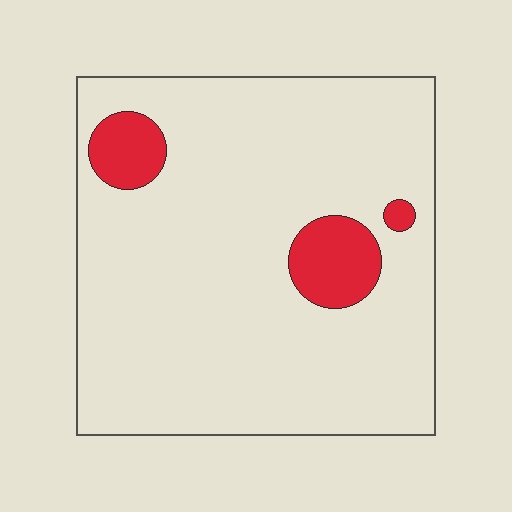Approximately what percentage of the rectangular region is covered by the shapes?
Approximately 10%.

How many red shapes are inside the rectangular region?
3.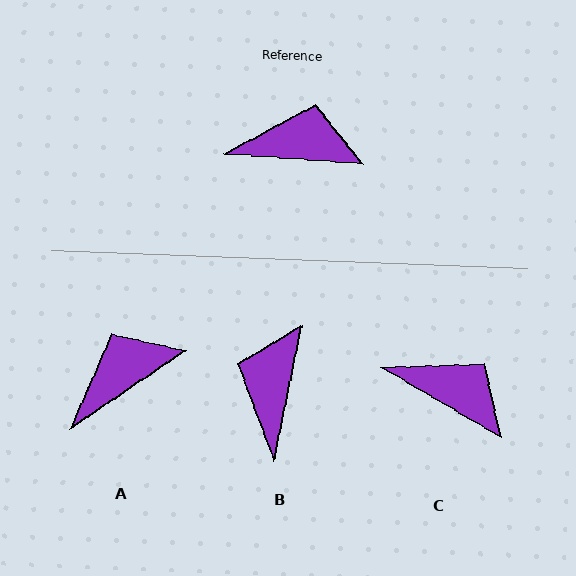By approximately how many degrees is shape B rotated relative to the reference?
Approximately 82 degrees counter-clockwise.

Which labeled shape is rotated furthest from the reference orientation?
B, about 82 degrees away.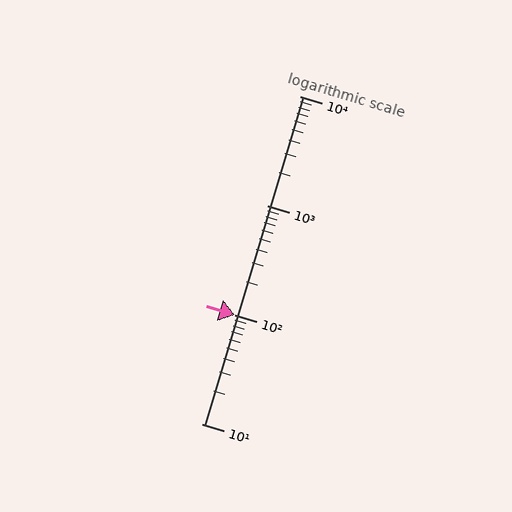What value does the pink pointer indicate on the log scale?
The pointer indicates approximately 100.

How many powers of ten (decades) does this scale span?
The scale spans 3 decades, from 10 to 10000.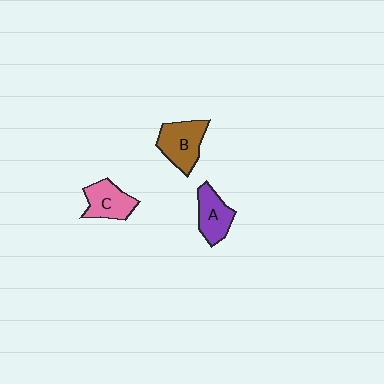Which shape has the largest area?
Shape B (brown).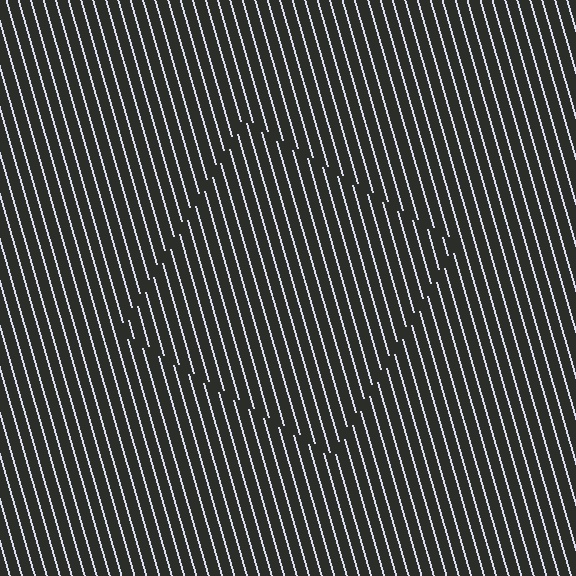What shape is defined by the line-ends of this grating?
An illusory square. The interior of the shape contains the same grating, shifted by half a period — the contour is defined by the phase discontinuity where line-ends from the inner and outer gratings abut.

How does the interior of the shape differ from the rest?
The interior of the shape contains the same grating, shifted by half a period — the contour is defined by the phase discontinuity where line-ends from the inner and outer gratings abut.